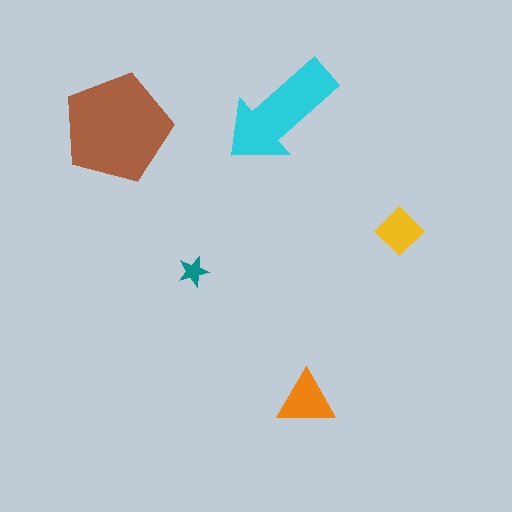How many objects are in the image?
There are 5 objects in the image.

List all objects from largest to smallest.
The brown pentagon, the cyan arrow, the orange triangle, the yellow diamond, the teal star.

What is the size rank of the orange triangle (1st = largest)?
3rd.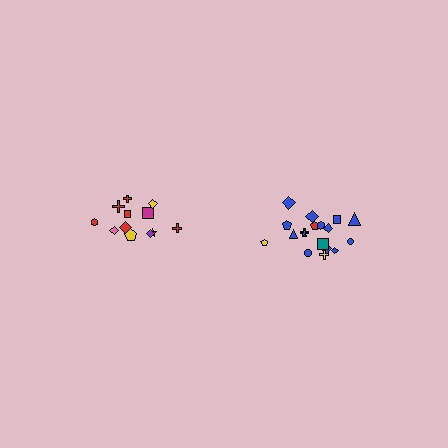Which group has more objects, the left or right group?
The right group.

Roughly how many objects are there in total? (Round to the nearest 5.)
Roughly 30 objects in total.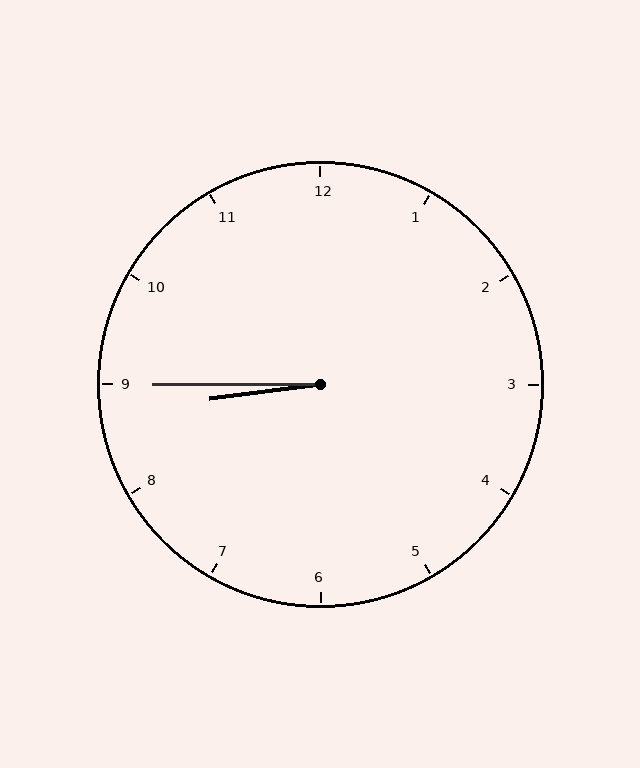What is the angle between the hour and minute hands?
Approximately 8 degrees.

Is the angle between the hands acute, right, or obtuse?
It is acute.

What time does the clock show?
8:45.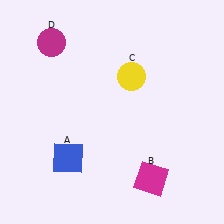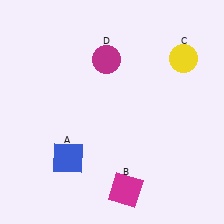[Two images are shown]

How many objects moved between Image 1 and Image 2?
3 objects moved between the two images.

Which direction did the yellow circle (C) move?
The yellow circle (C) moved right.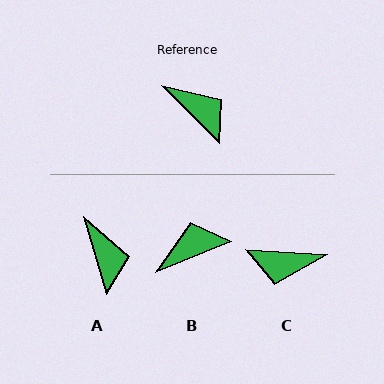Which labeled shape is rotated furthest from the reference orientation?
C, about 137 degrees away.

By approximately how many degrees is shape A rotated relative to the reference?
Approximately 27 degrees clockwise.